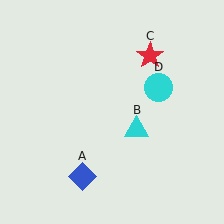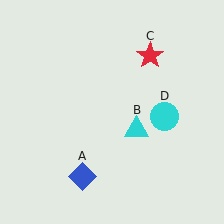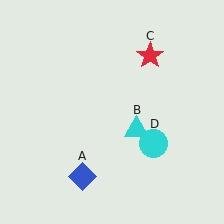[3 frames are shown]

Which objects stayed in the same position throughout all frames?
Blue diamond (object A) and cyan triangle (object B) and red star (object C) remained stationary.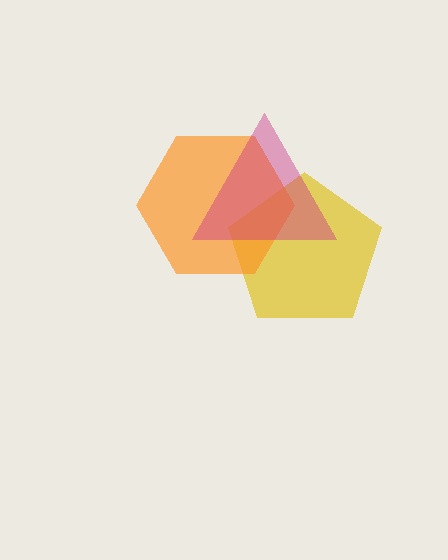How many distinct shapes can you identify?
There are 3 distinct shapes: a yellow pentagon, an orange hexagon, a magenta triangle.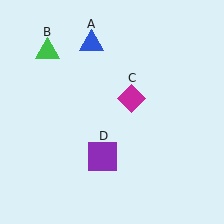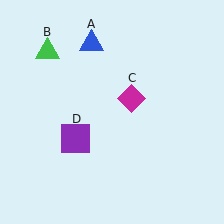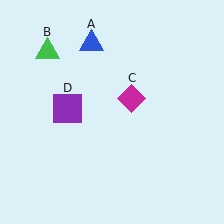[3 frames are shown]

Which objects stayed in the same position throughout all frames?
Blue triangle (object A) and green triangle (object B) and magenta diamond (object C) remained stationary.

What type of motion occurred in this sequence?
The purple square (object D) rotated clockwise around the center of the scene.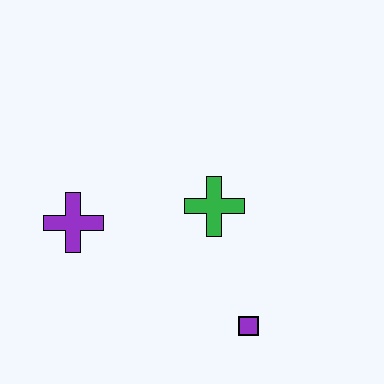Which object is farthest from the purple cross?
The purple square is farthest from the purple cross.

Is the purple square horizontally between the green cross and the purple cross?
No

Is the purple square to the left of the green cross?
No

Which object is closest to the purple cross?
The green cross is closest to the purple cross.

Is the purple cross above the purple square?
Yes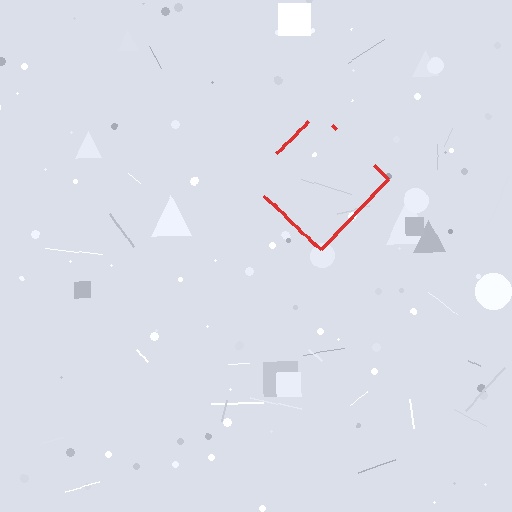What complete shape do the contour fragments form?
The contour fragments form a diamond.